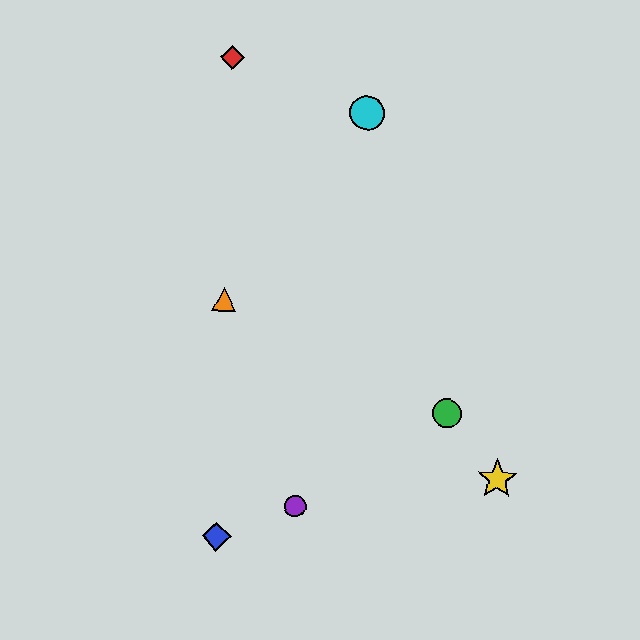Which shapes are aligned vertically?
The red diamond, the blue diamond, the orange triangle are aligned vertically.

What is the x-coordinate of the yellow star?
The yellow star is at x≈497.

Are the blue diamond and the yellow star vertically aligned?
No, the blue diamond is at x≈216 and the yellow star is at x≈497.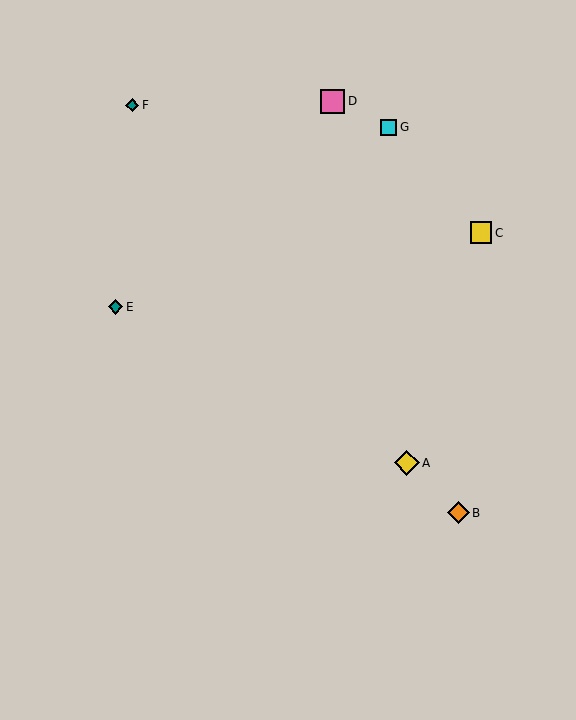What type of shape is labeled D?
Shape D is a pink square.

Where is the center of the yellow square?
The center of the yellow square is at (481, 233).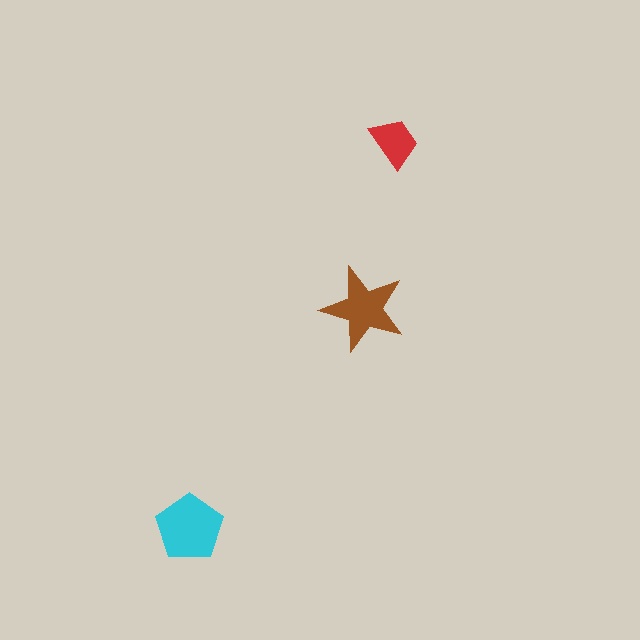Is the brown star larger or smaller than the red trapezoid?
Larger.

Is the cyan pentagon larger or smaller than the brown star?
Larger.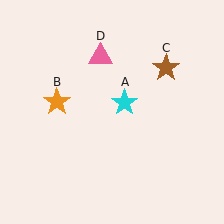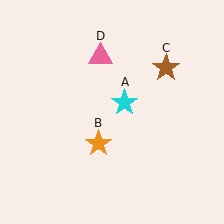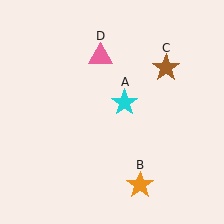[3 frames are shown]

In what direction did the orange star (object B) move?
The orange star (object B) moved down and to the right.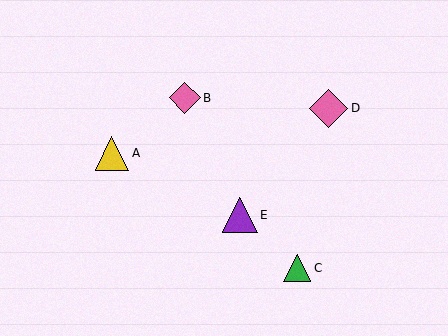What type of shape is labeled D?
Shape D is a pink diamond.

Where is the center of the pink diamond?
The center of the pink diamond is at (185, 98).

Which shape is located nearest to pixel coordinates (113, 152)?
The yellow triangle (labeled A) at (112, 153) is nearest to that location.